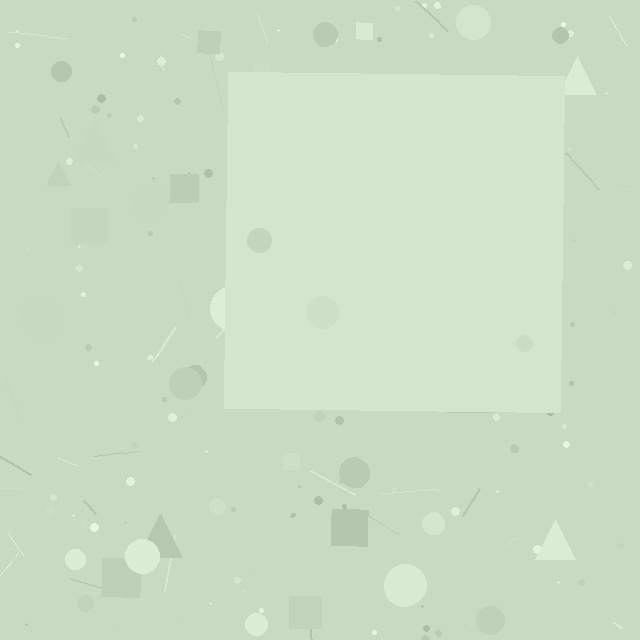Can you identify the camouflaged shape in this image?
The camouflaged shape is a square.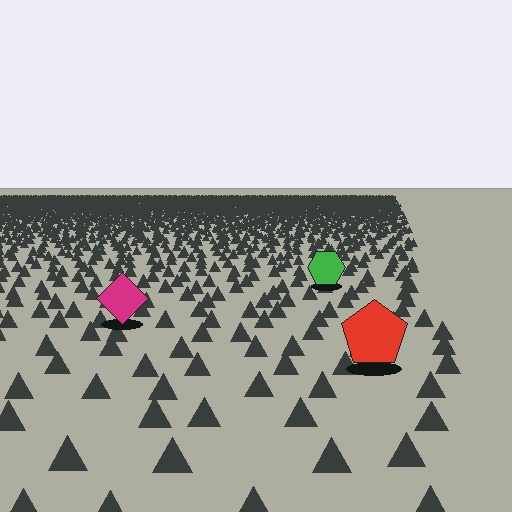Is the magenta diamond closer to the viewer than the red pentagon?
No. The red pentagon is closer — you can tell from the texture gradient: the ground texture is coarser near it.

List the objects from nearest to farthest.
From nearest to farthest: the red pentagon, the magenta diamond, the green hexagon.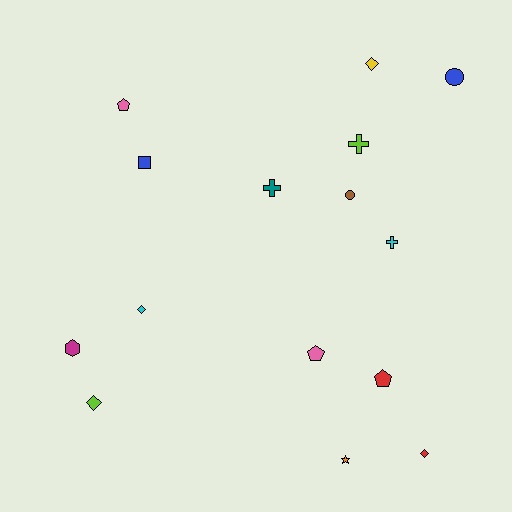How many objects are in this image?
There are 15 objects.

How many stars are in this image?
There is 1 star.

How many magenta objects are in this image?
There is 1 magenta object.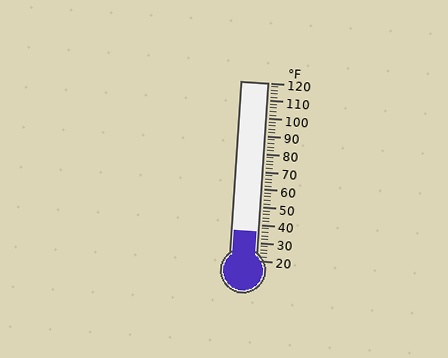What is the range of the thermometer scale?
The thermometer scale ranges from 20°F to 120°F.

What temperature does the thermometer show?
The thermometer shows approximately 36°F.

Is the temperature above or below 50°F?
The temperature is below 50°F.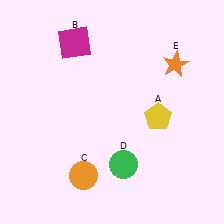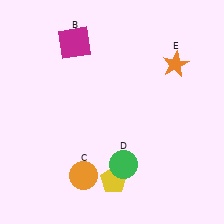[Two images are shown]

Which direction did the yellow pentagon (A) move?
The yellow pentagon (A) moved down.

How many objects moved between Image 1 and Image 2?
1 object moved between the two images.